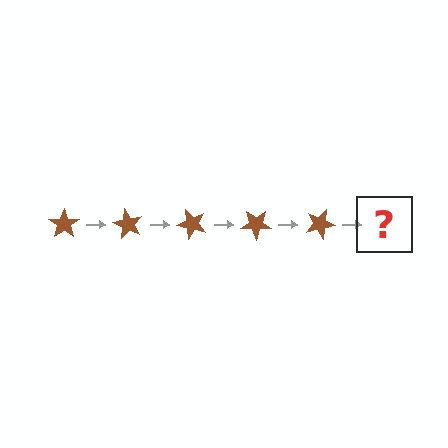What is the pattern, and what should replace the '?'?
The pattern is that the star rotates 60 degrees each step. The '?' should be a brown star rotated 300 degrees.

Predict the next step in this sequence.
The next step is a brown star rotated 300 degrees.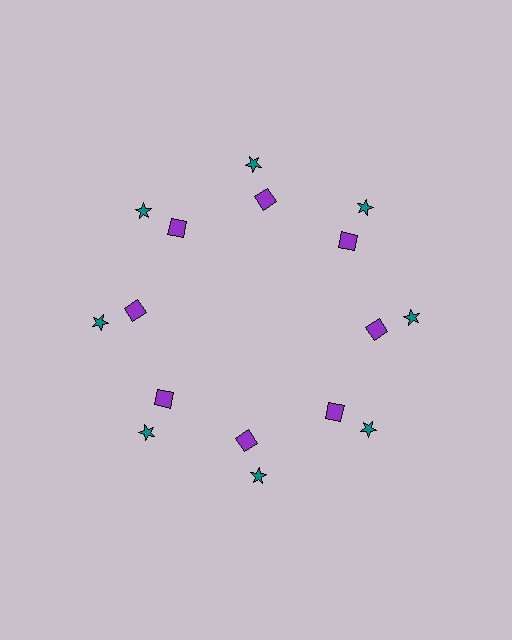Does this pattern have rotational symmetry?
Yes, this pattern has 8-fold rotational symmetry. It looks the same after rotating 45 degrees around the center.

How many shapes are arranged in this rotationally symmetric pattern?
There are 16 shapes, arranged in 8 groups of 2.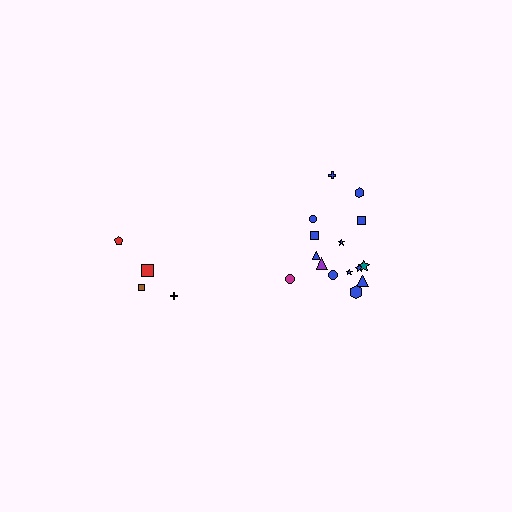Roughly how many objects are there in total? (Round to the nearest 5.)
Roughly 20 objects in total.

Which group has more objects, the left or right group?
The right group.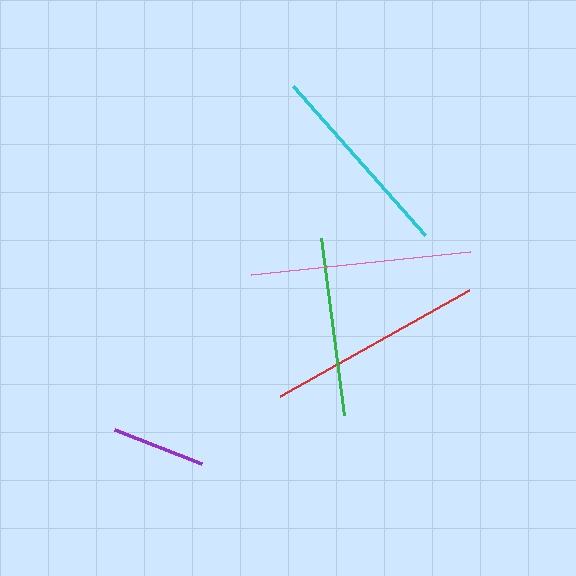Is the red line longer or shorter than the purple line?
The red line is longer than the purple line.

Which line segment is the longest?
The pink line is the longest at approximately 220 pixels.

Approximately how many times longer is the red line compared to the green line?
The red line is approximately 1.2 times the length of the green line.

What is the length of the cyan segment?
The cyan segment is approximately 199 pixels long.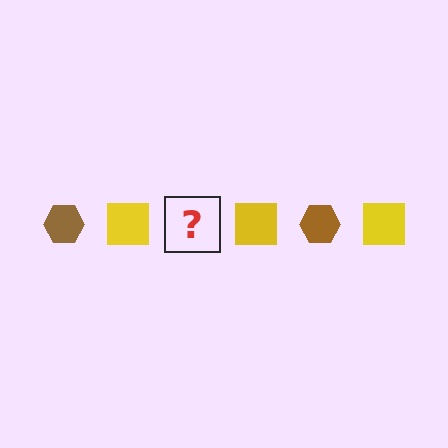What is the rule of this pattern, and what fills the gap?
The rule is that the pattern alternates between brown hexagon and yellow square. The gap should be filled with a brown hexagon.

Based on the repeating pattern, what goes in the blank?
The blank should be a brown hexagon.